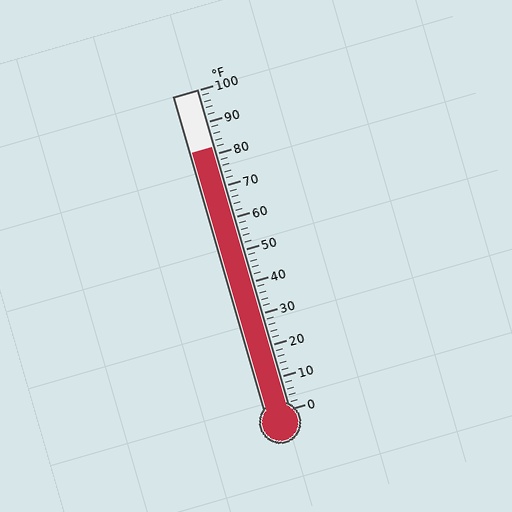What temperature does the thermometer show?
The thermometer shows approximately 82°F.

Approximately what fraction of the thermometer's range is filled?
The thermometer is filled to approximately 80% of its range.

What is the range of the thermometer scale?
The thermometer scale ranges from 0°F to 100°F.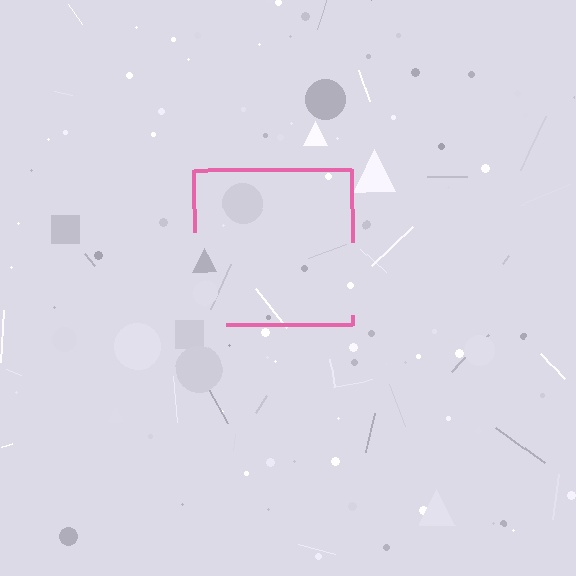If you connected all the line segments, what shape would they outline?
They would outline a square.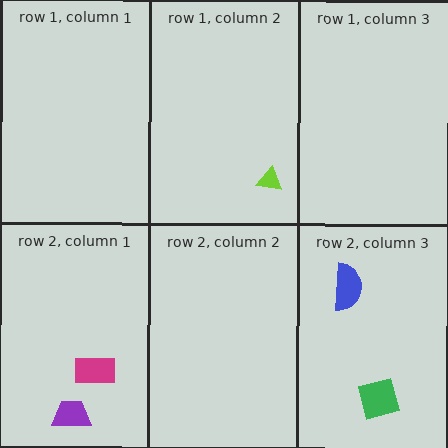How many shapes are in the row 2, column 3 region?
2.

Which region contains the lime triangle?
The row 1, column 2 region.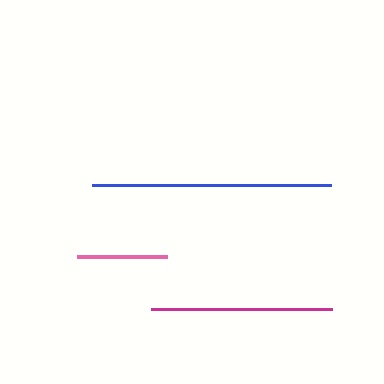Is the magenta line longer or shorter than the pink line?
The magenta line is longer than the pink line.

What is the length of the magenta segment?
The magenta segment is approximately 180 pixels long.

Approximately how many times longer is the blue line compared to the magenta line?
The blue line is approximately 1.3 times the length of the magenta line.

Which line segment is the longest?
The blue line is the longest at approximately 239 pixels.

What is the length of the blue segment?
The blue segment is approximately 239 pixels long.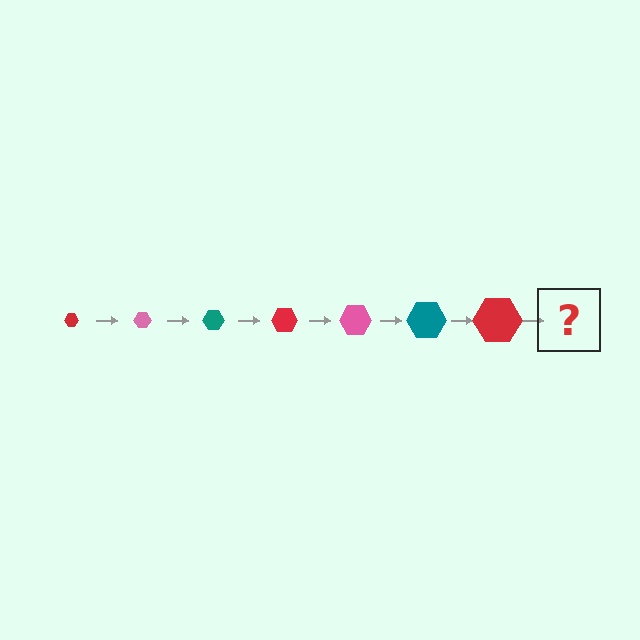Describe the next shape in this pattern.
It should be a pink hexagon, larger than the previous one.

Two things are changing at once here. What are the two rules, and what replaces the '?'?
The two rules are that the hexagon grows larger each step and the color cycles through red, pink, and teal. The '?' should be a pink hexagon, larger than the previous one.